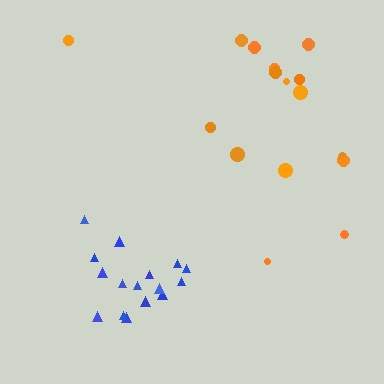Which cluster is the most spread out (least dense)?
Orange.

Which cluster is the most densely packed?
Blue.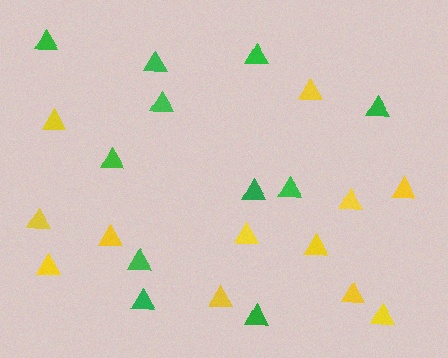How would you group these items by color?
There are 2 groups: one group of green triangles (11) and one group of yellow triangles (12).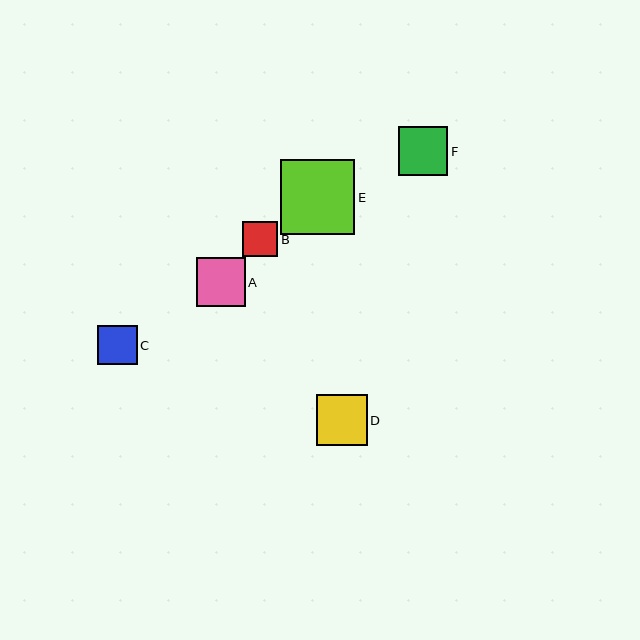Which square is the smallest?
Square B is the smallest with a size of approximately 35 pixels.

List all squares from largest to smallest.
From largest to smallest: E, D, F, A, C, B.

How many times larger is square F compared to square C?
Square F is approximately 1.3 times the size of square C.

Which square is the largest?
Square E is the largest with a size of approximately 74 pixels.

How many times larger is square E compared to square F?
Square E is approximately 1.5 times the size of square F.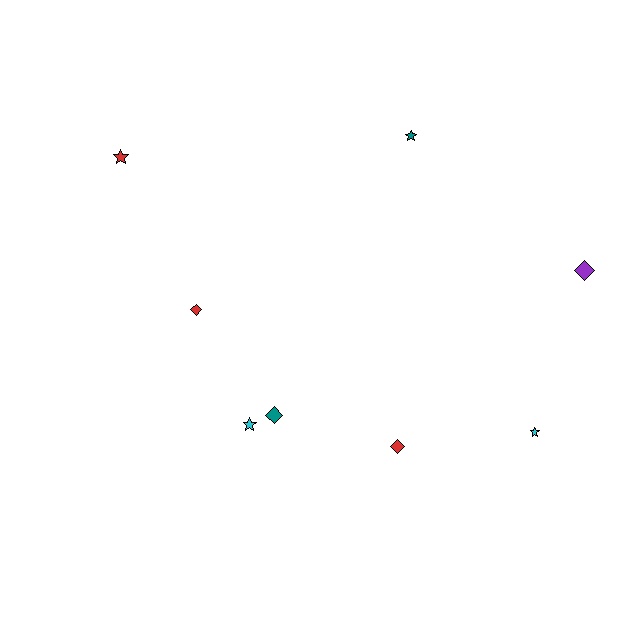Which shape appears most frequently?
Diamond, with 4 objects.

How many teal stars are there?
There is 1 teal star.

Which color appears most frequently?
Red, with 3 objects.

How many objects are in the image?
There are 8 objects.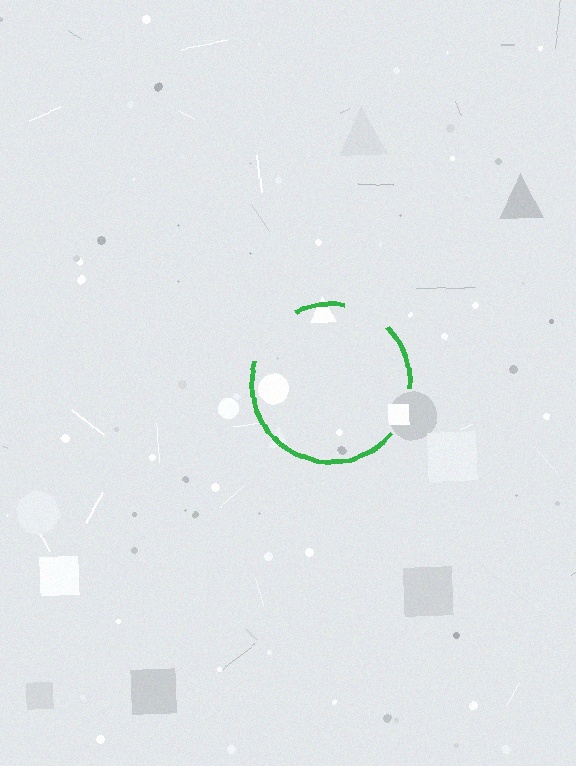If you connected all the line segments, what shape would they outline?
They would outline a circle.